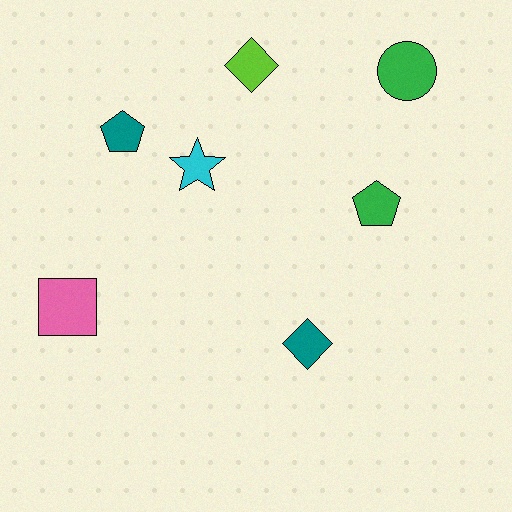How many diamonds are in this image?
There are 2 diamonds.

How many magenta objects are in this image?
There are no magenta objects.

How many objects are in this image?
There are 7 objects.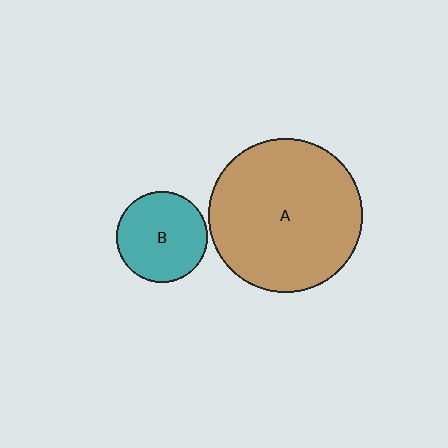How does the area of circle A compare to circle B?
Approximately 2.9 times.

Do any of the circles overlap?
No, none of the circles overlap.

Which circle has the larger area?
Circle A (brown).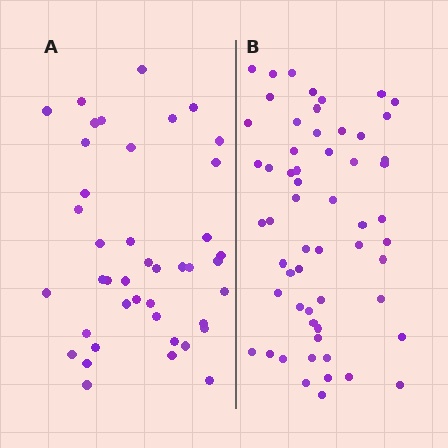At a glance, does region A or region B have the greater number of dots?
Region B (the right region) has more dots.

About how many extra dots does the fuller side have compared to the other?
Region B has approximately 15 more dots than region A.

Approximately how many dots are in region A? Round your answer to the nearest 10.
About 40 dots. (The exact count is 42, which rounds to 40.)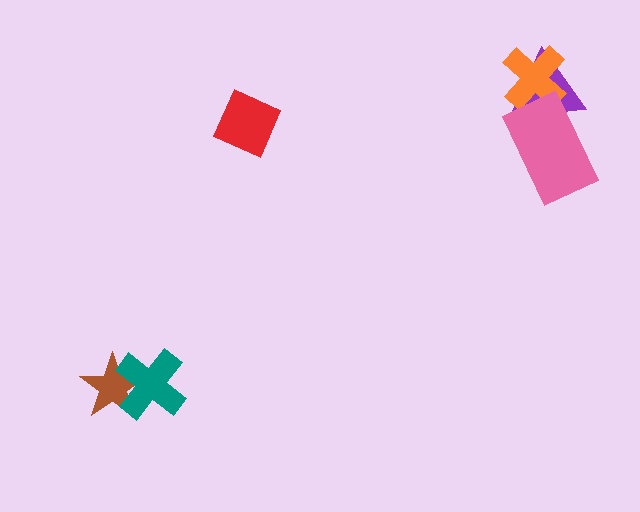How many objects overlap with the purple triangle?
2 objects overlap with the purple triangle.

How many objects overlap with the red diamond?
0 objects overlap with the red diamond.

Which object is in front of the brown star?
The teal cross is in front of the brown star.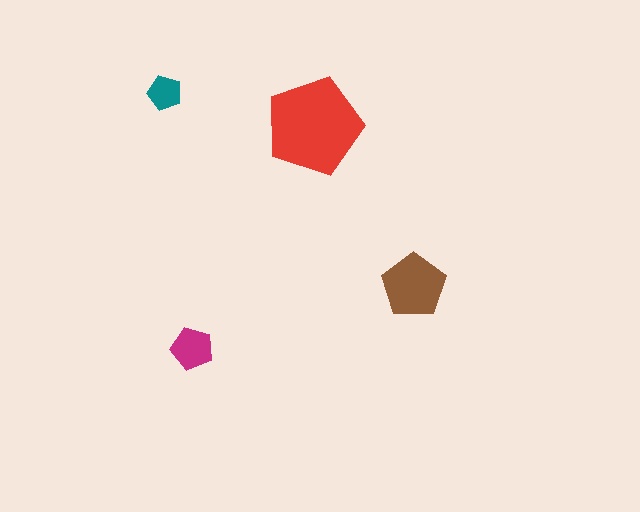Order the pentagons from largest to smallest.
the red one, the brown one, the magenta one, the teal one.